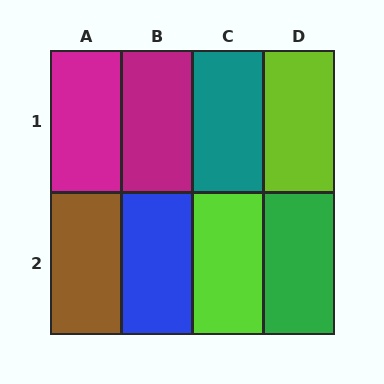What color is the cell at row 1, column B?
Magenta.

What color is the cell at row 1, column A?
Magenta.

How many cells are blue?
1 cell is blue.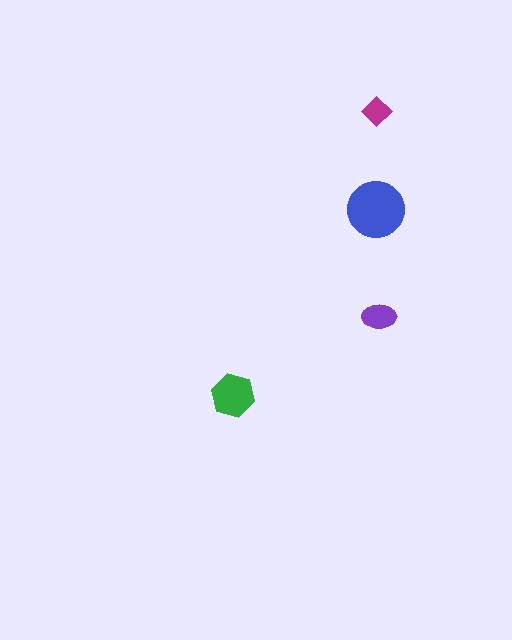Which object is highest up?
The magenta diamond is topmost.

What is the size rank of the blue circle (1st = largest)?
1st.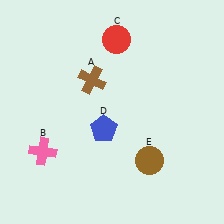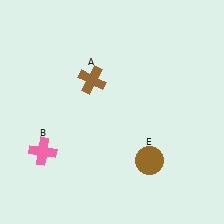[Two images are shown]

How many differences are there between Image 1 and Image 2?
There are 2 differences between the two images.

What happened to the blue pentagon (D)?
The blue pentagon (D) was removed in Image 2. It was in the bottom-left area of Image 1.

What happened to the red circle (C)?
The red circle (C) was removed in Image 2. It was in the top-right area of Image 1.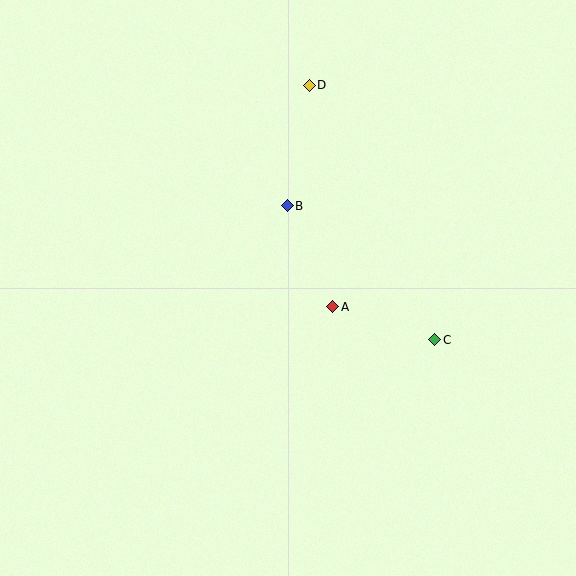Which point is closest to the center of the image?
Point A at (333, 307) is closest to the center.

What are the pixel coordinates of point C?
Point C is at (435, 340).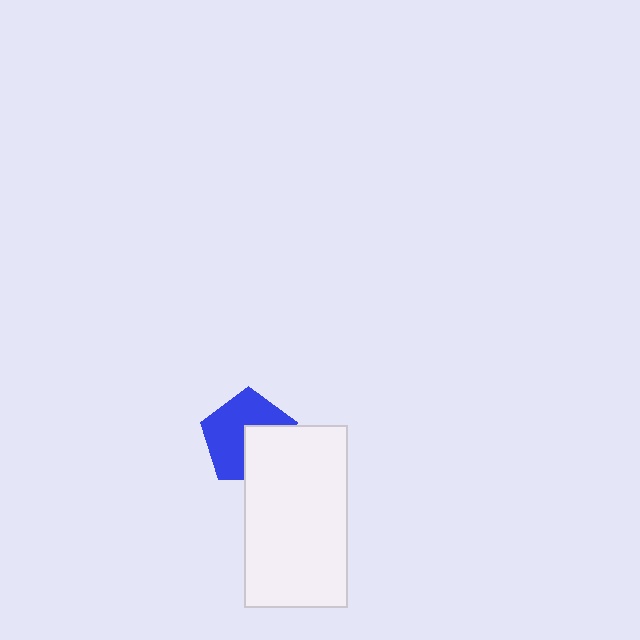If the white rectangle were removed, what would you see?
You would see the complete blue pentagon.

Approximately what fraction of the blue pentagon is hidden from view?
Roughly 38% of the blue pentagon is hidden behind the white rectangle.